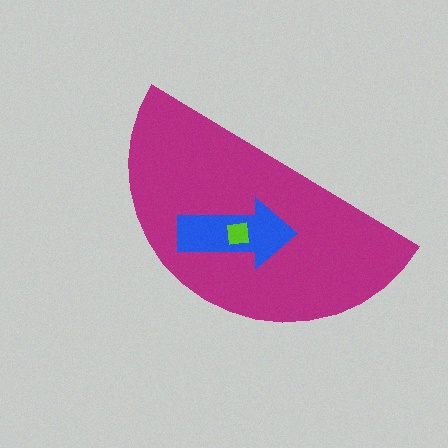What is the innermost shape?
The lime square.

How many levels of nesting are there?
3.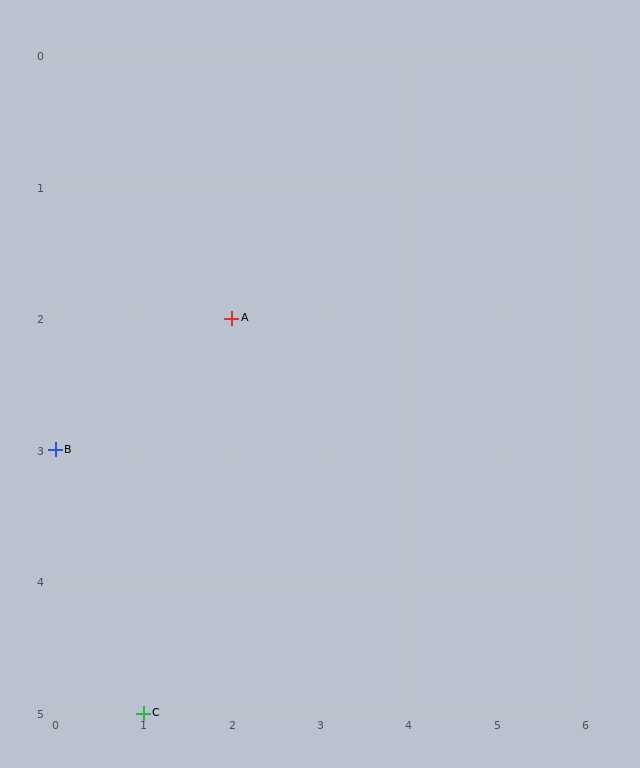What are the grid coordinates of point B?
Point B is at grid coordinates (0, 3).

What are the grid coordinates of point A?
Point A is at grid coordinates (2, 2).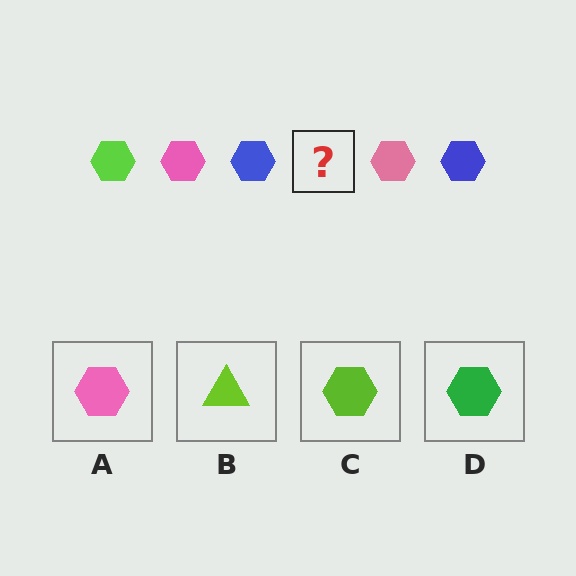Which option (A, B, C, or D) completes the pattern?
C.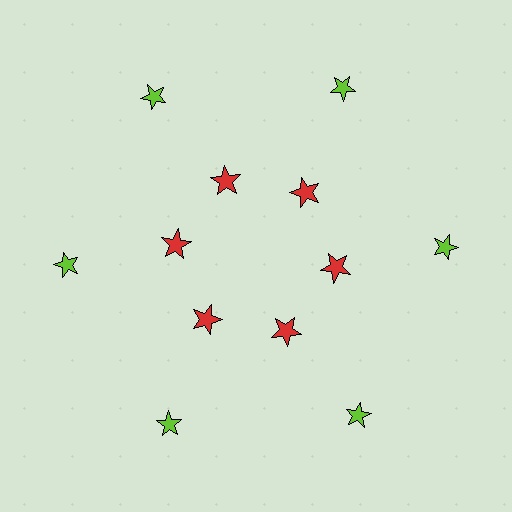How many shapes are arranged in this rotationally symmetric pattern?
There are 12 shapes, arranged in 6 groups of 2.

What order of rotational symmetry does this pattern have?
This pattern has 6-fold rotational symmetry.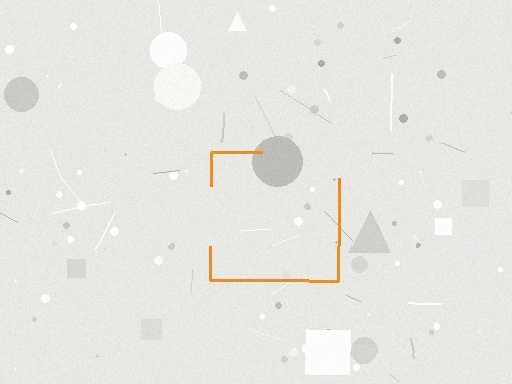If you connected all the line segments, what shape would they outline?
They would outline a square.